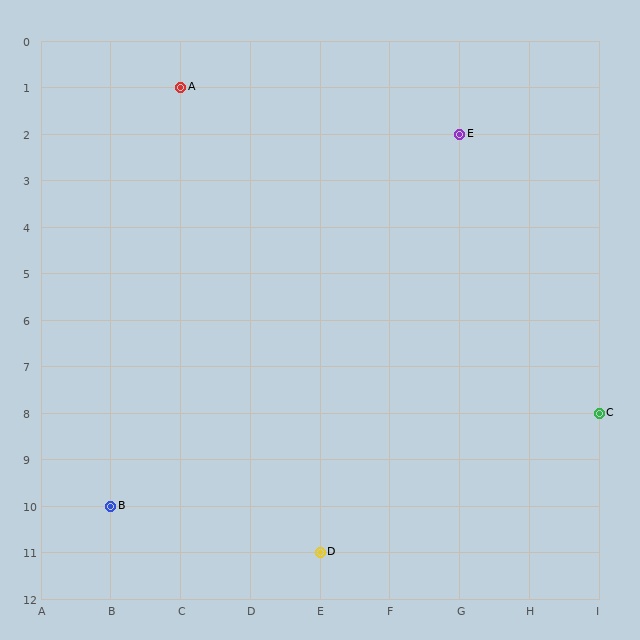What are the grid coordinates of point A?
Point A is at grid coordinates (C, 1).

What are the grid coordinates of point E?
Point E is at grid coordinates (G, 2).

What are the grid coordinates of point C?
Point C is at grid coordinates (I, 8).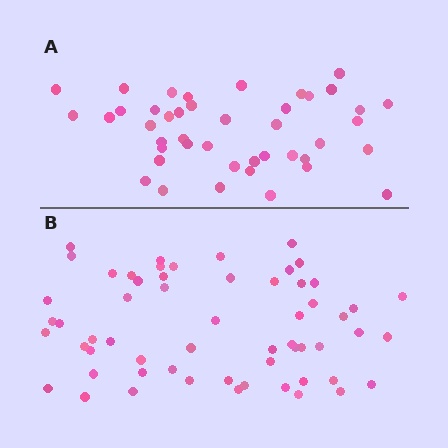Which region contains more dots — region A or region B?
Region B (the bottom region) has more dots.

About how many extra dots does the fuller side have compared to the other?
Region B has approximately 15 more dots than region A.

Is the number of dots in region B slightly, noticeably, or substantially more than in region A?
Region B has noticeably more, but not dramatically so. The ratio is roughly 1.4 to 1.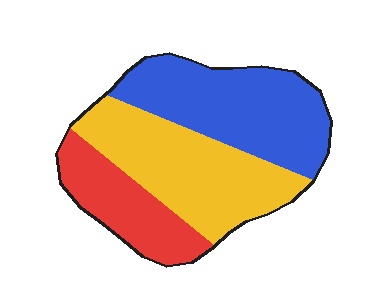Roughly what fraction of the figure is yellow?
Yellow covers 39% of the figure.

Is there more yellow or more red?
Yellow.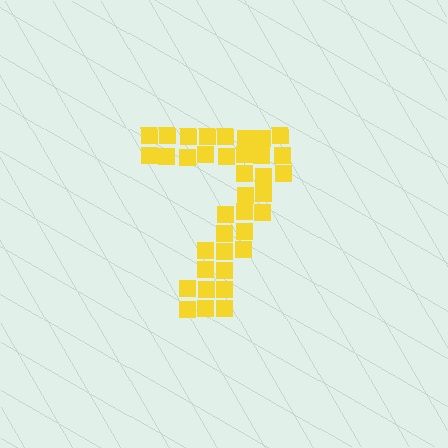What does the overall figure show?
The overall figure shows the digit 7.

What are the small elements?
The small elements are squares.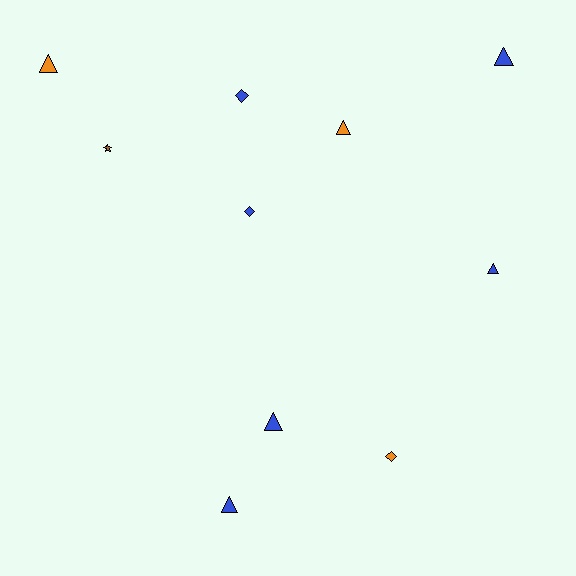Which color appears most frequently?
Blue, with 6 objects.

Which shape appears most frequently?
Triangle, with 6 objects.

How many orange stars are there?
There are no orange stars.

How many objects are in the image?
There are 10 objects.